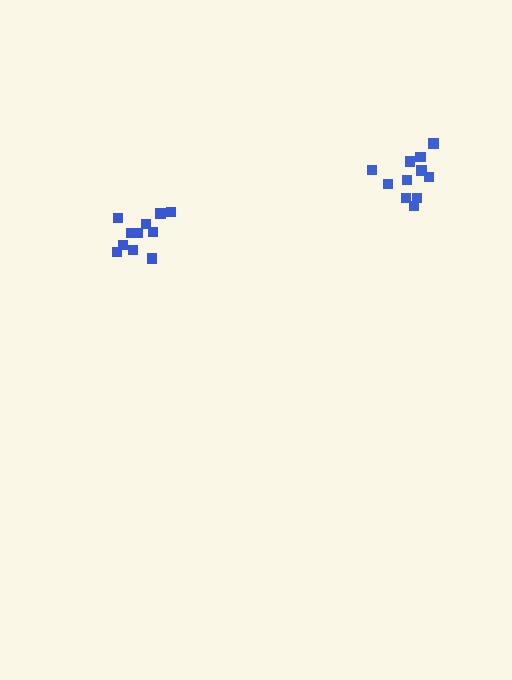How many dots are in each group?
Group 1: 11 dots, Group 2: 11 dots (22 total).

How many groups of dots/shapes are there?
There are 2 groups.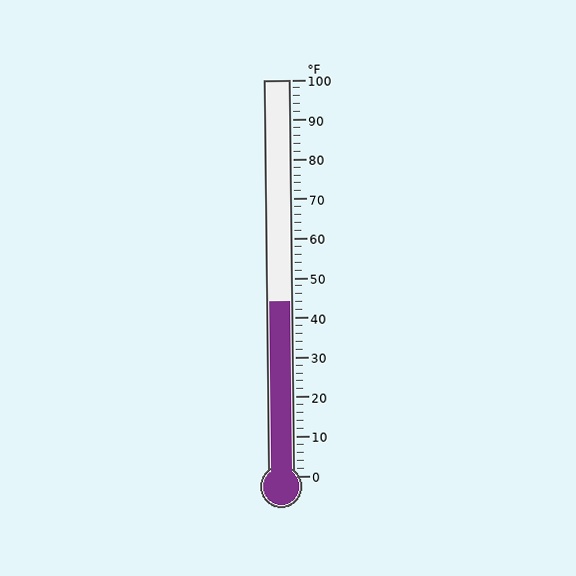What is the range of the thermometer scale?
The thermometer scale ranges from 0°F to 100°F.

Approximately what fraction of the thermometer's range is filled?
The thermometer is filled to approximately 45% of its range.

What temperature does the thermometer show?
The thermometer shows approximately 44°F.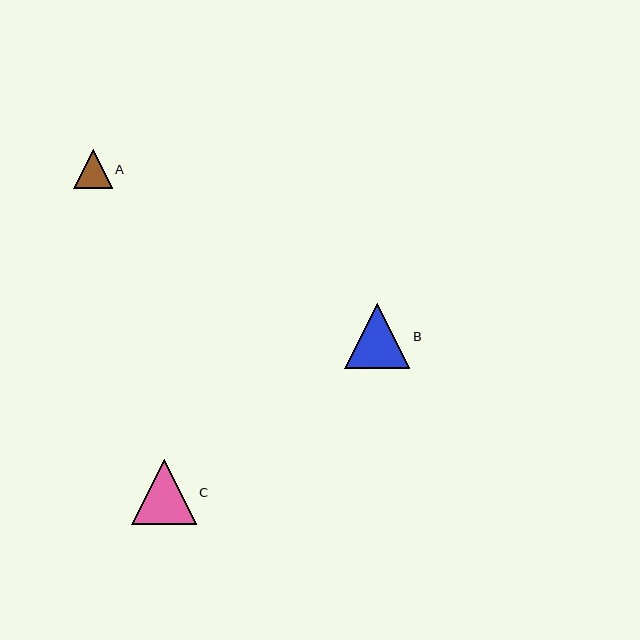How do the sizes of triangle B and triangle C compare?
Triangle B and triangle C are approximately the same size.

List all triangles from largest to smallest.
From largest to smallest: B, C, A.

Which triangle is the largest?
Triangle B is the largest with a size of approximately 65 pixels.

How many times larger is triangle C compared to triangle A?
Triangle C is approximately 1.7 times the size of triangle A.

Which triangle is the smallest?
Triangle A is the smallest with a size of approximately 39 pixels.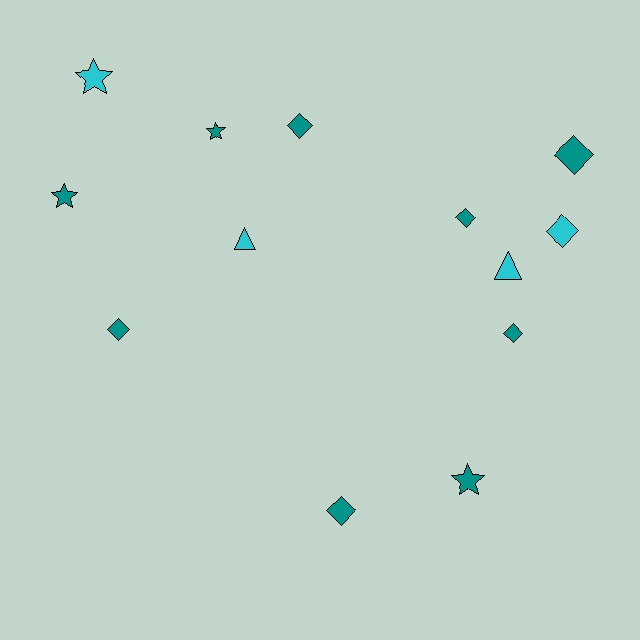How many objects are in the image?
There are 13 objects.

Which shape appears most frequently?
Diamond, with 7 objects.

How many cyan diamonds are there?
There is 1 cyan diamond.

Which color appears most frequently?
Teal, with 9 objects.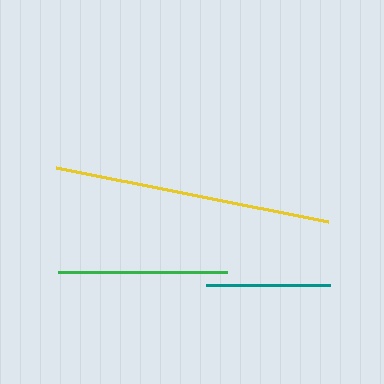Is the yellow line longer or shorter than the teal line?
The yellow line is longer than the teal line.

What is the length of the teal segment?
The teal segment is approximately 124 pixels long.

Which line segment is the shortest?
The teal line is the shortest at approximately 124 pixels.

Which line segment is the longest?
The yellow line is the longest at approximately 277 pixels.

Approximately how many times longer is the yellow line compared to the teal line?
The yellow line is approximately 2.2 times the length of the teal line.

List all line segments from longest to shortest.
From longest to shortest: yellow, green, teal.